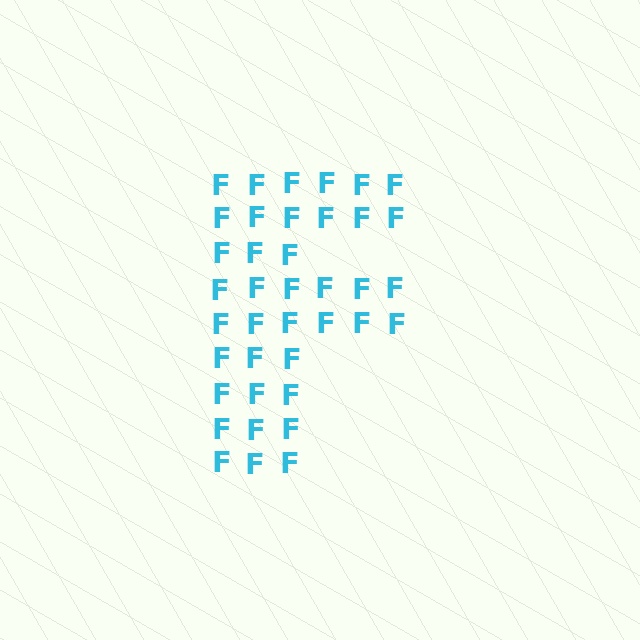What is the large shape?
The large shape is the letter F.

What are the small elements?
The small elements are letter F's.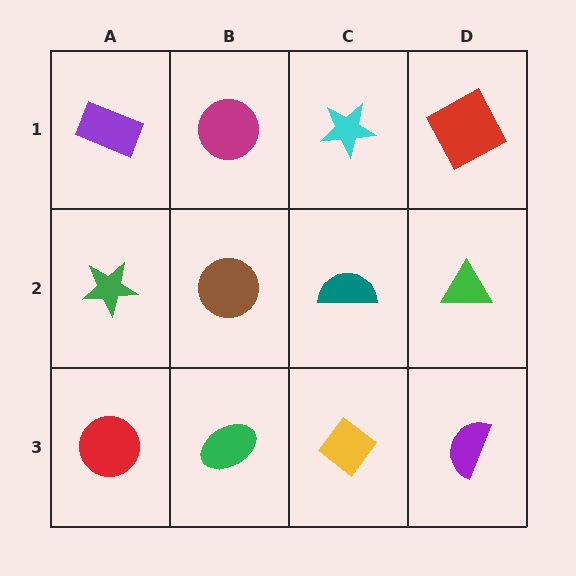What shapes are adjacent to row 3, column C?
A teal semicircle (row 2, column C), a green ellipse (row 3, column B), a purple semicircle (row 3, column D).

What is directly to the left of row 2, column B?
A green star.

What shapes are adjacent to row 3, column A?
A green star (row 2, column A), a green ellipse (row 3, column B).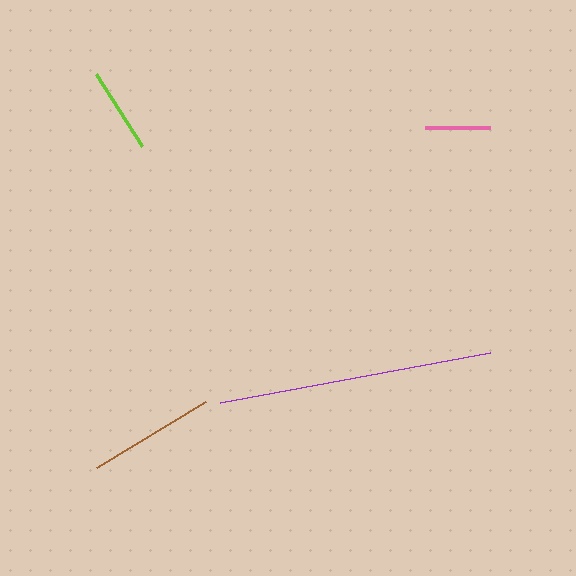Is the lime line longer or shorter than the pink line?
The lime line is longer than the pink line.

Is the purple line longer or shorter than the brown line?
The purple line is longer than the brown line.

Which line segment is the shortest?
The pink line is the shortest at approximately 66 pixels.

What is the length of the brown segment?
The brown segment is approximately 127 pixels long.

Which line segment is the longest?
The purple line is the longest at approximately 274 pixels.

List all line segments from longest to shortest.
From longest to shortest: purple, brown, lime, pink.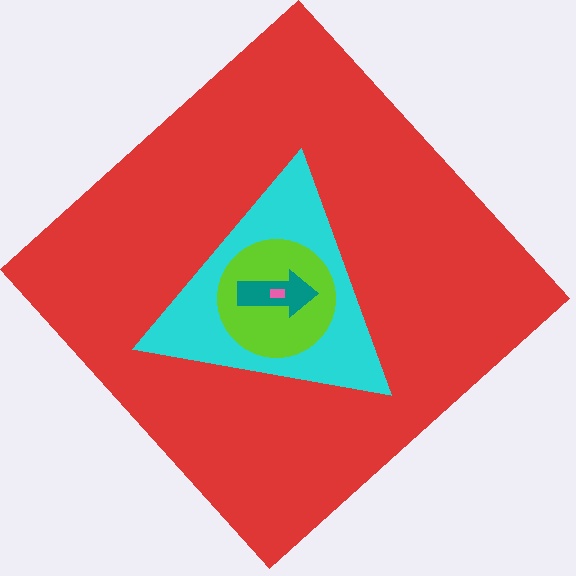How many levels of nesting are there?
5.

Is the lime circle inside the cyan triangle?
Yes.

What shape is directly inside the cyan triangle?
The lime circle.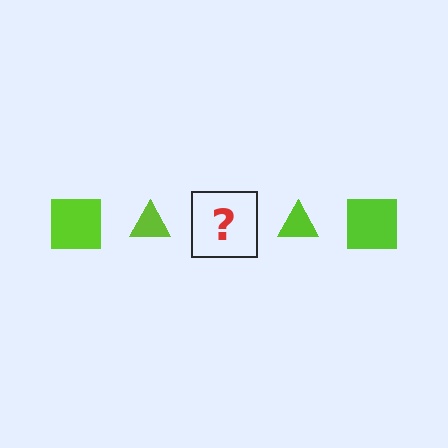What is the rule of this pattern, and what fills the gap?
The rule is that the pattern cycles through square, triangle shapes in lime. The gap should be filled with a lime square.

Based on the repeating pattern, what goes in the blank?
The blank should be a lime square.